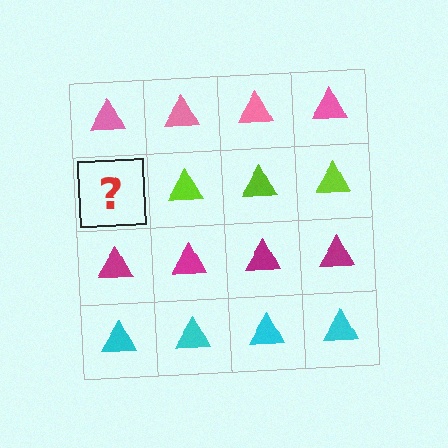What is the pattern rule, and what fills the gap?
The rule is that each row has a consistent color. The gap should be filled with a lime triangle.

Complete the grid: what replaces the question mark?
The question mark should be replaced with a lime triangle.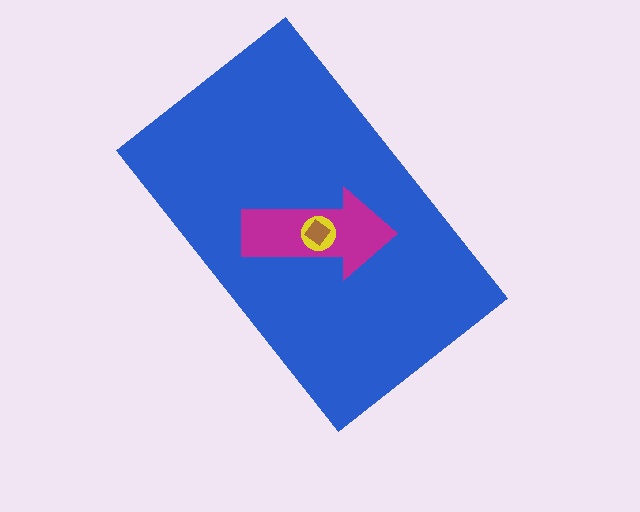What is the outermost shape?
The blue rectangle.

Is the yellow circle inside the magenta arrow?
Yes.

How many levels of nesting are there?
4.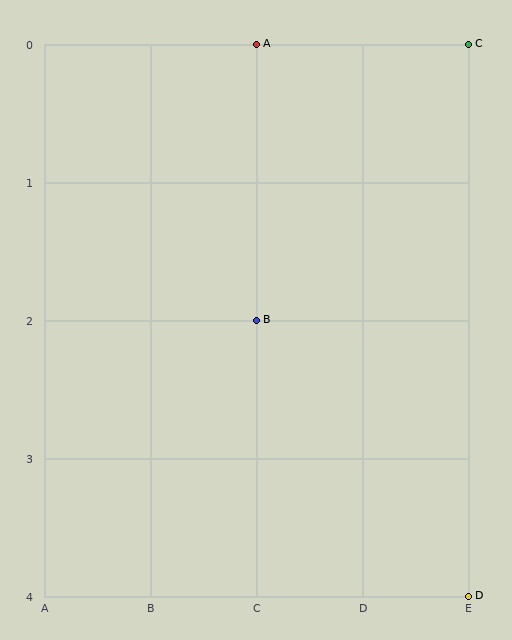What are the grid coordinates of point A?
Point A is at grid coordinates (C, 0).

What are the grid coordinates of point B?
Point B is at grid coordinates (C, 2).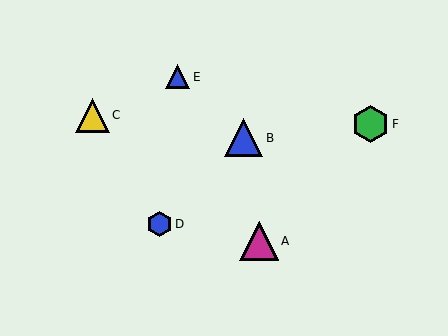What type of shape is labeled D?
Shape D is a blue hexagon.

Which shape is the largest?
The magenta triangle (labeled A) is the largest.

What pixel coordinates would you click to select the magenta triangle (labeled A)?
Click at (259, 241) to select the magenta triangle A.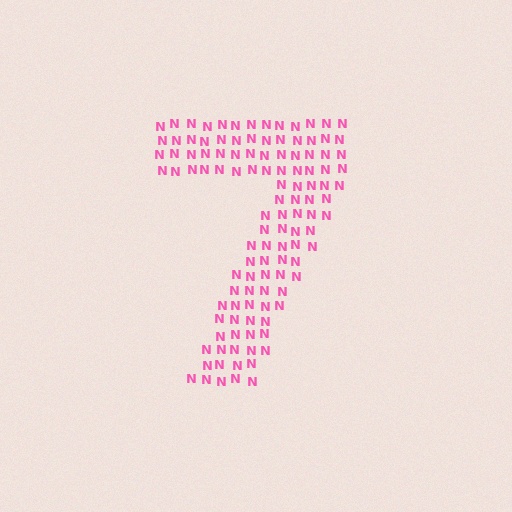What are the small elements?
The small elements are letter N's.